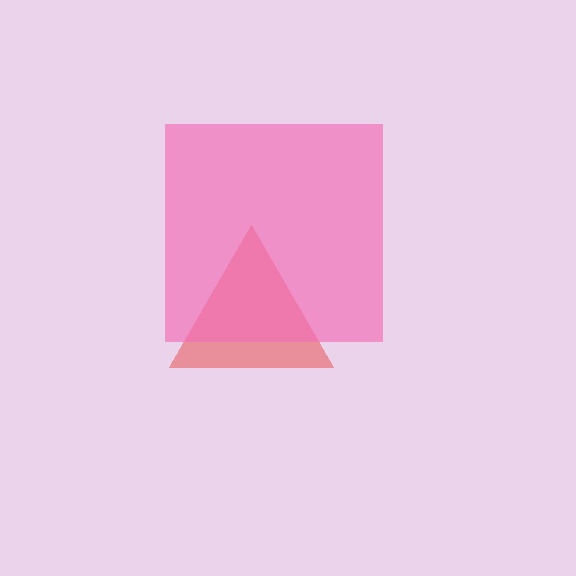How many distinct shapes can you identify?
There are 2 distinct shapes: a red triangle, a pink square.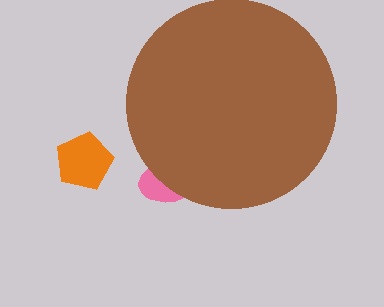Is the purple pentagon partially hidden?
Yes, the purple pentagon is partially hidden behind the brown circle.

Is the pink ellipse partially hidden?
Yes, the pink ellipse is partially hidden behind the brown circle.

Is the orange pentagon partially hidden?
No, the orange pentagon is fully visible.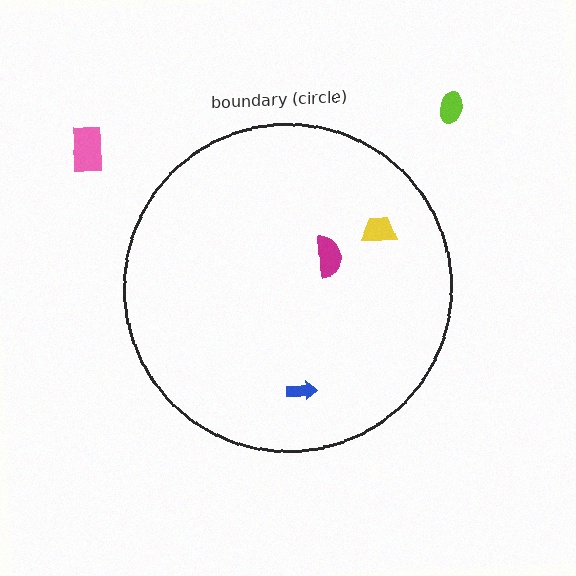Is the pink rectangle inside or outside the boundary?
Outside.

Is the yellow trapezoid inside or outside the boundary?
Inside.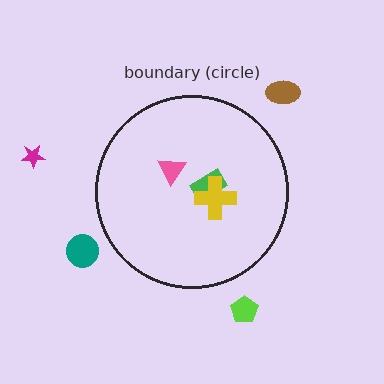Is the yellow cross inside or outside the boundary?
Inside.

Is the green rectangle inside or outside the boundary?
Inside.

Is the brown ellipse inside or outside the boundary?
Outside.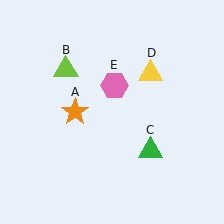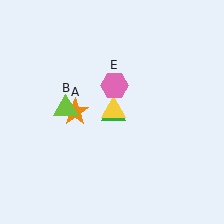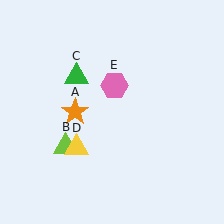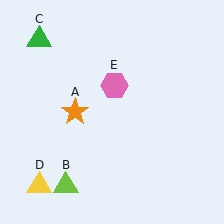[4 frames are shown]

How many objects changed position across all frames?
3 objects changed position: lime triangle (object B), green triangle (object C), yellow triangle (object D).